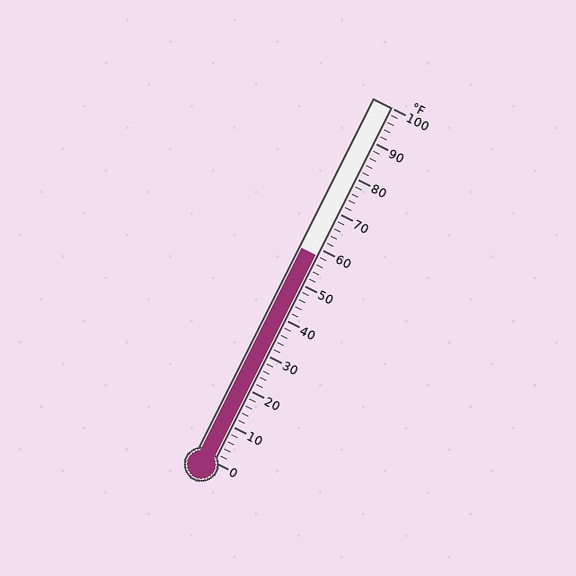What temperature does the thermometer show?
The thermometer shows approximately 58°F.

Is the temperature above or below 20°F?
The temperature is above 20°F.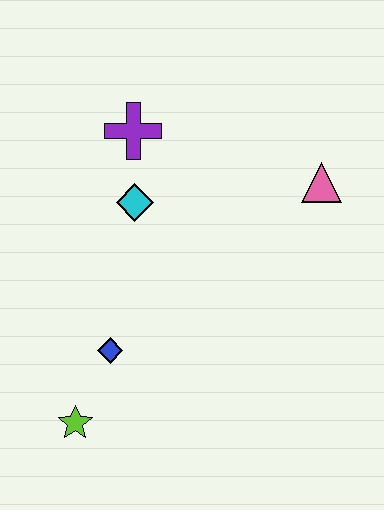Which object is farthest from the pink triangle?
The lime star is farthest from the pink triangle.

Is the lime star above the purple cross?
No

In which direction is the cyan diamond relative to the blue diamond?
The cyan diamond is above the blue diamond.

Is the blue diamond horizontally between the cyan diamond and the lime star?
Yes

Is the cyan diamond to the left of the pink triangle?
Yes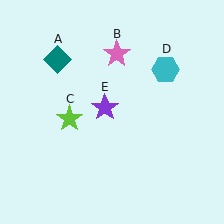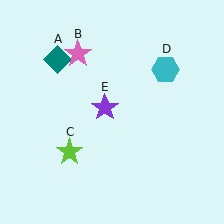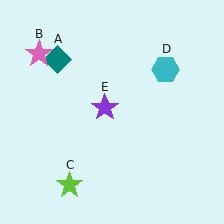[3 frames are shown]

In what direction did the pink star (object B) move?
The pink star (object B) moved left.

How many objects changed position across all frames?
2 objects changed position: pink star (object B), lime star (object C).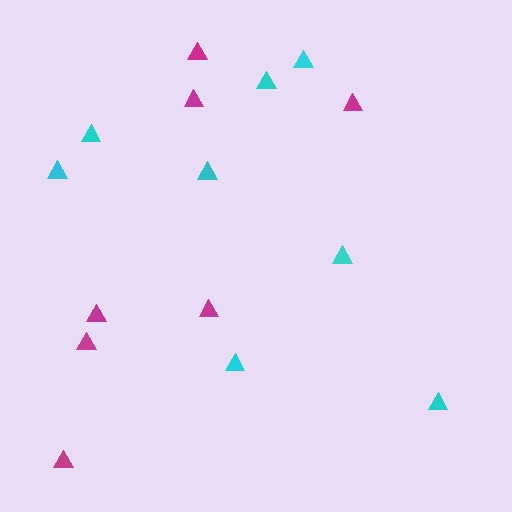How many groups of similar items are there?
There are 2 groups: one group of magenta triangles (7) and one group of cyan triangles (8).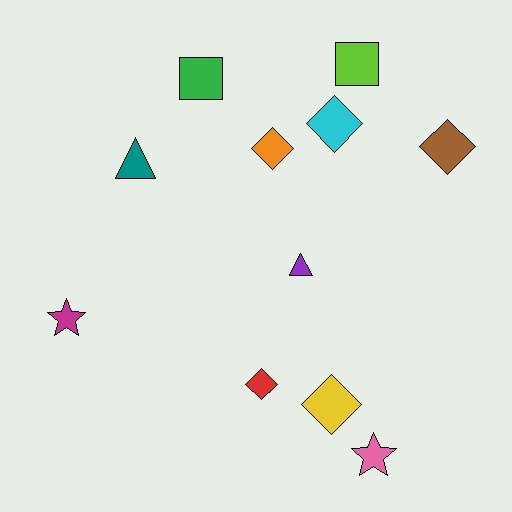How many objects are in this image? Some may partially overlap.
There are 11 objects.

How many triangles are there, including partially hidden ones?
There are 2 triangles.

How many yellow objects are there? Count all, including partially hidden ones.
There is 1 yellow object.